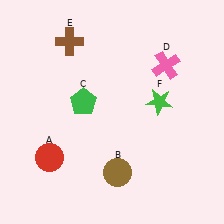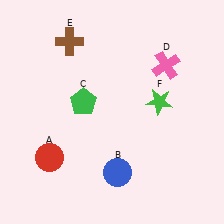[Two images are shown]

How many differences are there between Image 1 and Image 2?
There is 1 difference between the two images.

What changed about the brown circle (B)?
In Image 1, B is brown. In Image 2, it changed to blue.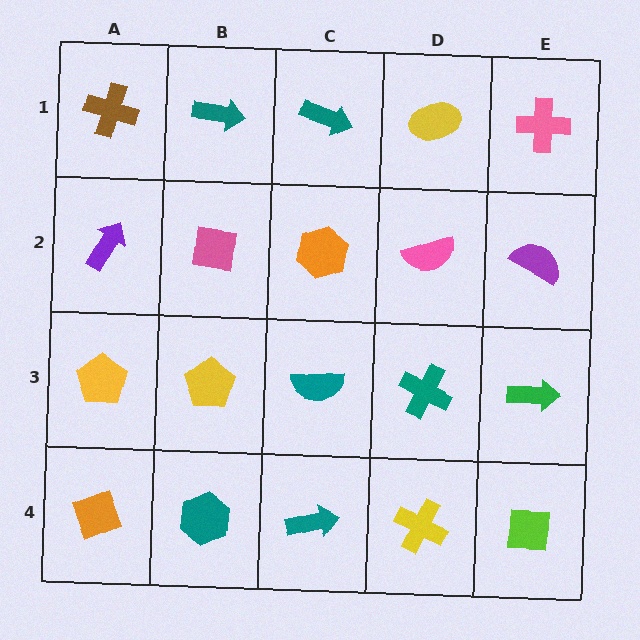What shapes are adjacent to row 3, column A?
A purple arrow (row 2, column A), an orange diamond (row 4, column A), a yellow pentagon (row 3, column B).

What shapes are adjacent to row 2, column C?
A teal arrow (row 1, column C), a teal semicircle (row 3, column C), a pink square (row 2, column B), a pink semicircle (row 2, column D).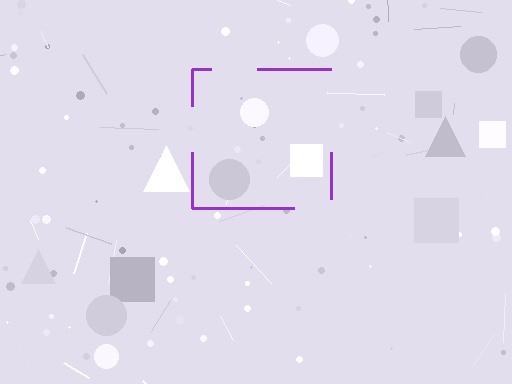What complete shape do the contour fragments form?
The contour fragments form a square.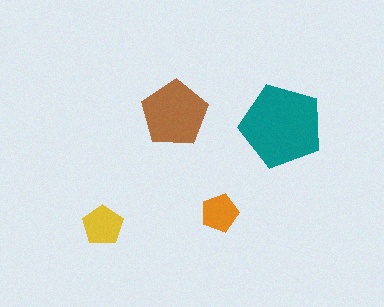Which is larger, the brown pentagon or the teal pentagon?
The teal one.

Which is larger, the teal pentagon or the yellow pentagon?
The teal one.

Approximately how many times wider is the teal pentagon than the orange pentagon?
About 2 times wider.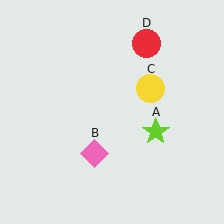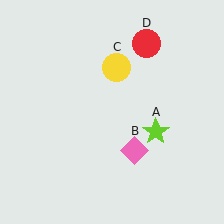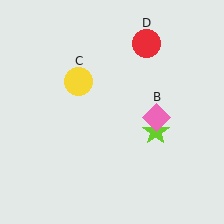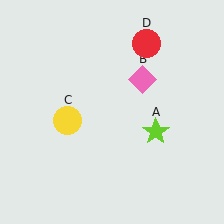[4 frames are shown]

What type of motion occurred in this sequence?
The pink diamond (object B), yellow circle (object C) rotated counterclockwise around the center of the scene.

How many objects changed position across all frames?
2 objects changed position: pink diamond (object B), yellow circle (object C).